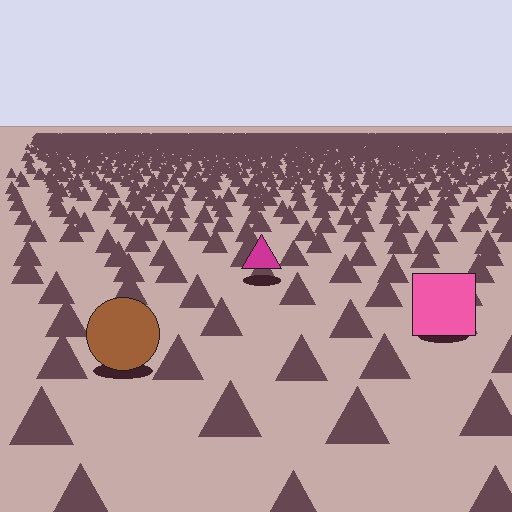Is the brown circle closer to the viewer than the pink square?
Yes. The brown circle is closer — you can tell from the texture gradient: the ground texture is coarser near it.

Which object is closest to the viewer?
The brown circle is closest. The texture marks near it are larger and more spread out.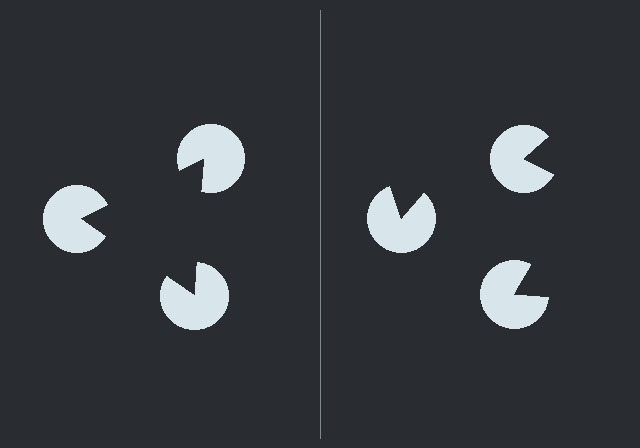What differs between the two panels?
The pac-man discs are positioned identically on both sides; only the wedge orientations differ. On the left they align to a triangle; on the right they are misaligned.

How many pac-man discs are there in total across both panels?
6 — 3 on each side.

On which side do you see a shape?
An illusory triangle appears on the left side. On the right side the wedge cuts are rotated, so no coherent shape forms.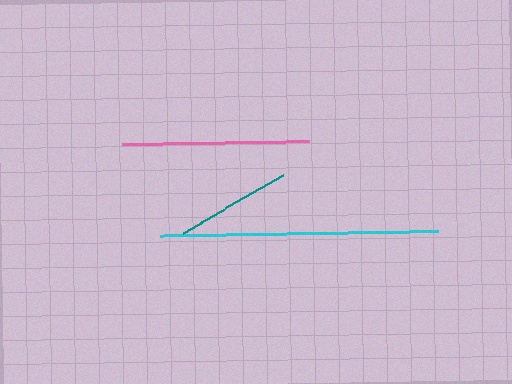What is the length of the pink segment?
The pink segment is approximately 187 pixels long.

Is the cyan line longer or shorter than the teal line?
The cyan line is longer than the teal line.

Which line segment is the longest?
The cyan line is the longest at approximately 278 pixels.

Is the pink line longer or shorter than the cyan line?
The cyan line is longer than the pink line.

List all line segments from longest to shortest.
From longest to shortest: cyan, pink, teal.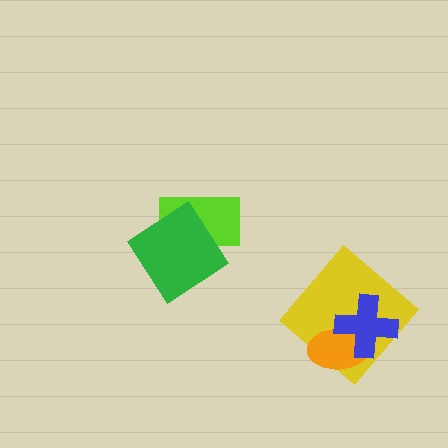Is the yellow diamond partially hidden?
Yes, it is partially covered by another shape.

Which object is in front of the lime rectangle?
The green diamond is in front of the lime rectangle.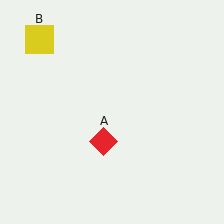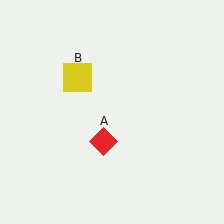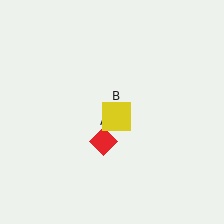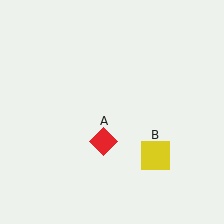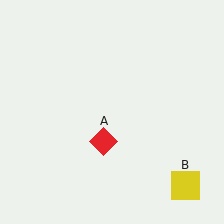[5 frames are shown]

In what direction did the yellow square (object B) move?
The yellow square (object B) moved down and to the right.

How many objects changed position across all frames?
1 object changed position: yellow square (object B).